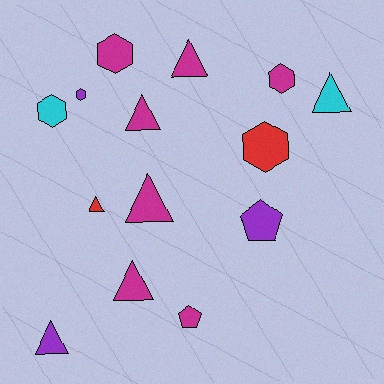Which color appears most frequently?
Magenta, with 7 objects.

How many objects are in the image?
There are 14 objects.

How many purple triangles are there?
There is 1 purple triangle.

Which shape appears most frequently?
Triangle, with 7 objects.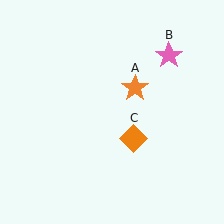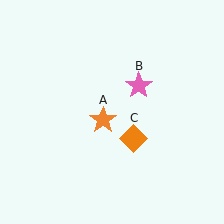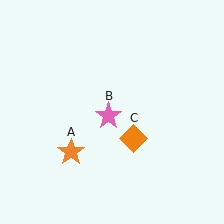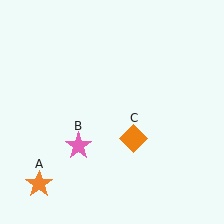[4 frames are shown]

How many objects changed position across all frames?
2 objects changed position: orange star (object A), pink star (object B).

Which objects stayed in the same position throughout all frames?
Orange diamond (object C) remained stationary.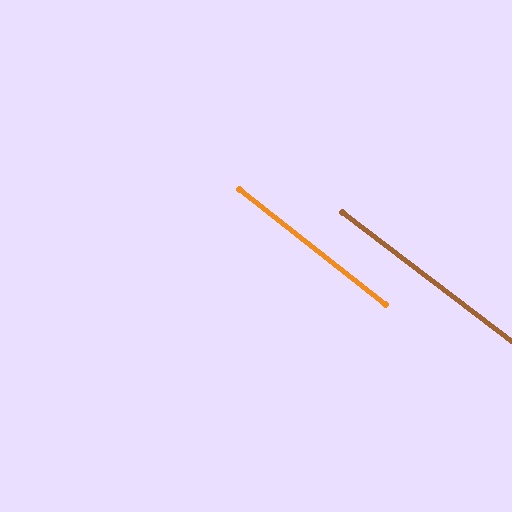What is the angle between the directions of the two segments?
Approximately 1 degree.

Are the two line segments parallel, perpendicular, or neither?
Parallel — their directions differ by only 1.0°.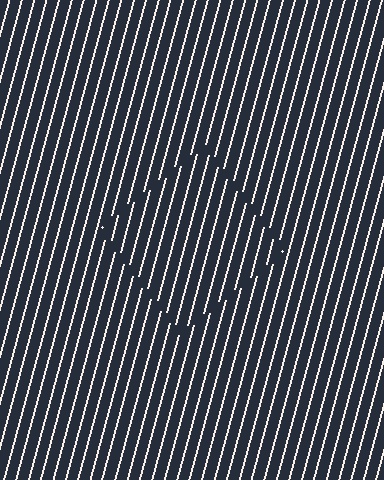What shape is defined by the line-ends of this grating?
An illusory square. The interior of the shape contains the same grating, shifted by half a period — the contour is defined by the phase discontinuity where line-ends from the inner and outer gratings abut.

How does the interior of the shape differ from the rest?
The interior of the shape contains the same grating, shifted by half a period — the contour is defined by the phase discontinuity where line-ends from the inner and outer gratings abut.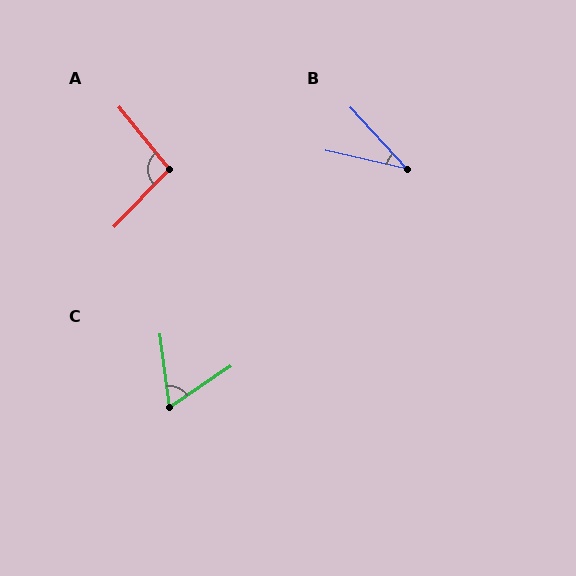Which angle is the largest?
A, at approximately 96 degrees.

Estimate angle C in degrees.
Approximately 63 degrees.